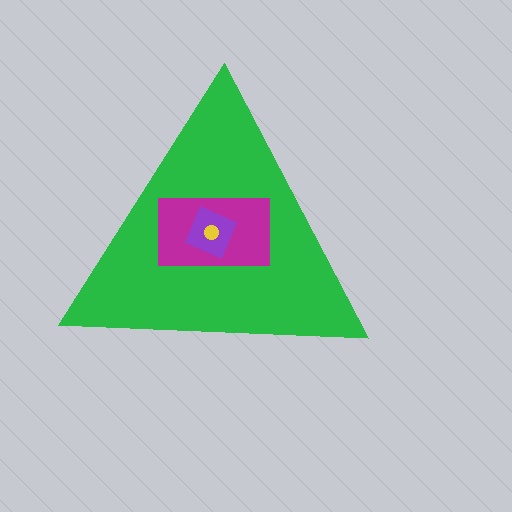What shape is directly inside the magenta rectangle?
The purple diamond.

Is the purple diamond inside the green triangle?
Yes.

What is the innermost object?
The yellow circle.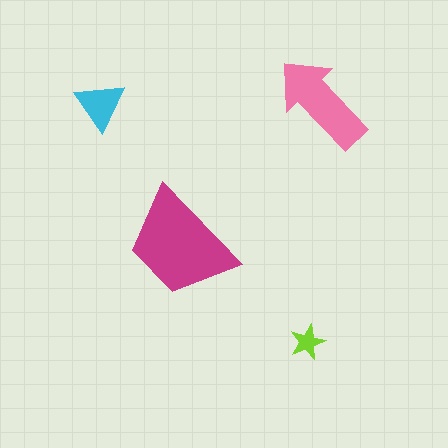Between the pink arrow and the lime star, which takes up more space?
The pink arrow.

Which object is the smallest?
The lime star.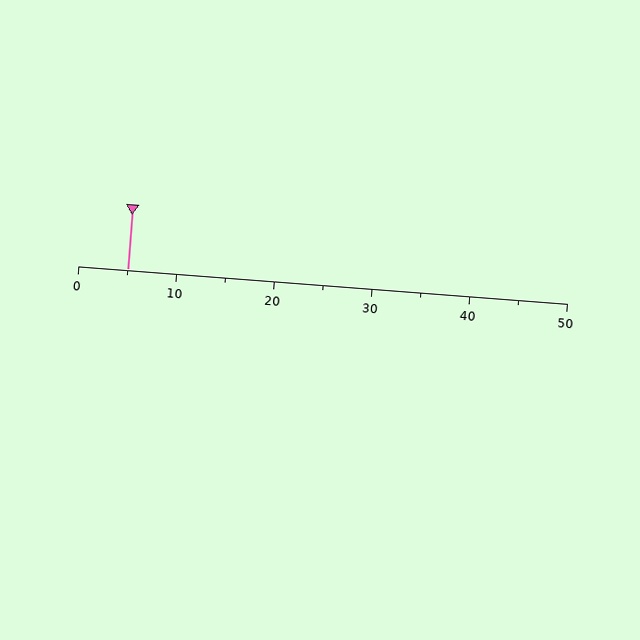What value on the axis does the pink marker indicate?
The marker indicates approximately 5.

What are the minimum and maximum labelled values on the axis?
The axis runs from 0 to 50.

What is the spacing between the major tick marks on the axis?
The major ticks are spaced 10 apart.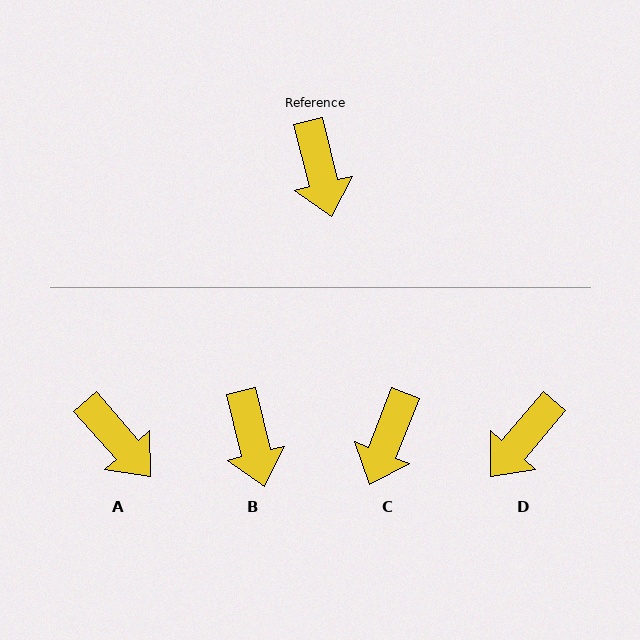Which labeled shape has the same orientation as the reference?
B.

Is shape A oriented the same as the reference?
No, it is off by about 28 degrees.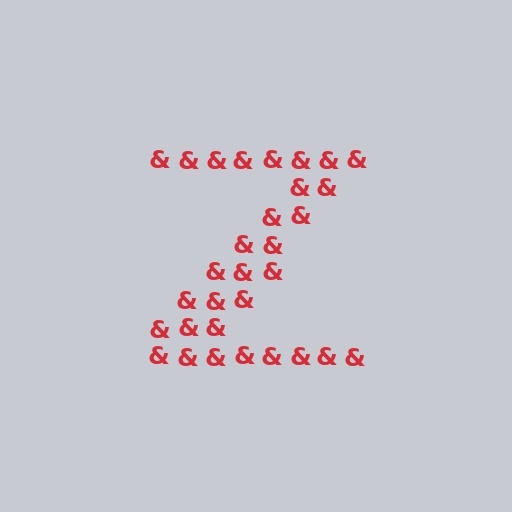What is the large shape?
The large shape is the letter Z.